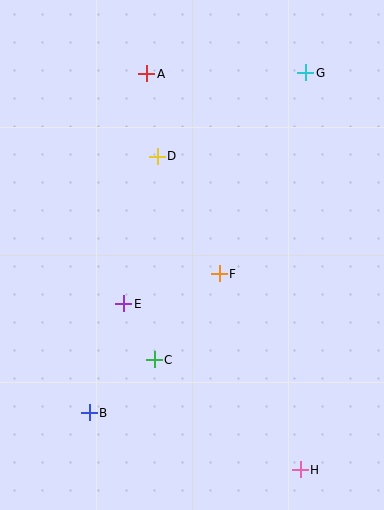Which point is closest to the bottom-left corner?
Point B is closest to the bottom-left corner.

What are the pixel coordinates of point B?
Point B is at (89, 413).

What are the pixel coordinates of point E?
Point E is at (124, 304).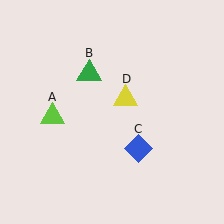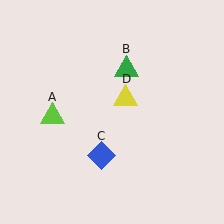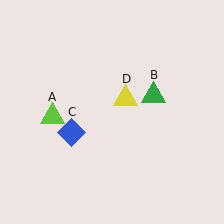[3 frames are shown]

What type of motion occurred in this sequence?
The green triangle (object B), blue diamond (object C) rotated clockwise around the center of the scene.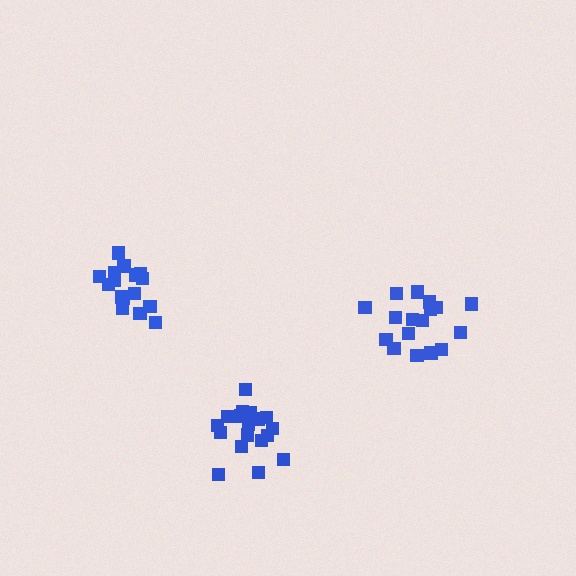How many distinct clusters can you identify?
There are 3 distinct clusters.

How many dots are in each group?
Group 1: 20 dots, Group 2: 16 dots, Group 3: 17 dots (53 total).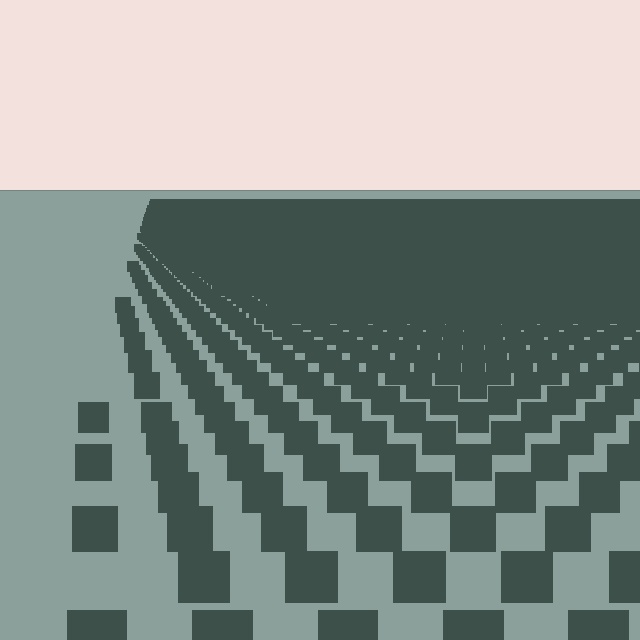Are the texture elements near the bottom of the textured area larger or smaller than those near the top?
Larger. Near the bottom, elements are closer to the viewer and appear at a bigger on-screen size.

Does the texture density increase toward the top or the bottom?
Density increases toward the top.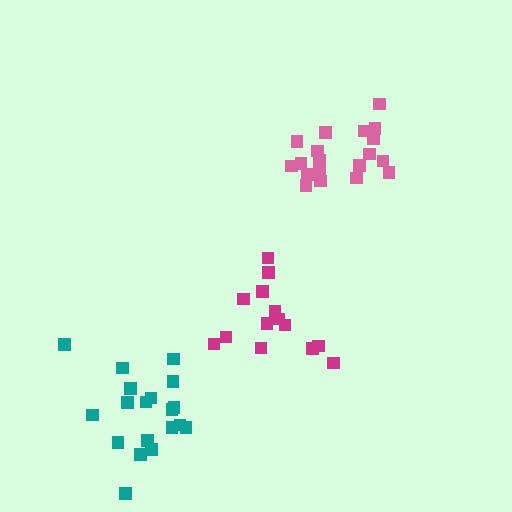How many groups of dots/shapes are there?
There are 3 groups.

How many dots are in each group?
Group 1: 14 dots, Group 2: 19 dots, Group 3: 19 dots (52 total).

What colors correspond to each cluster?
The clusters are colored: magenta, pink, teal.